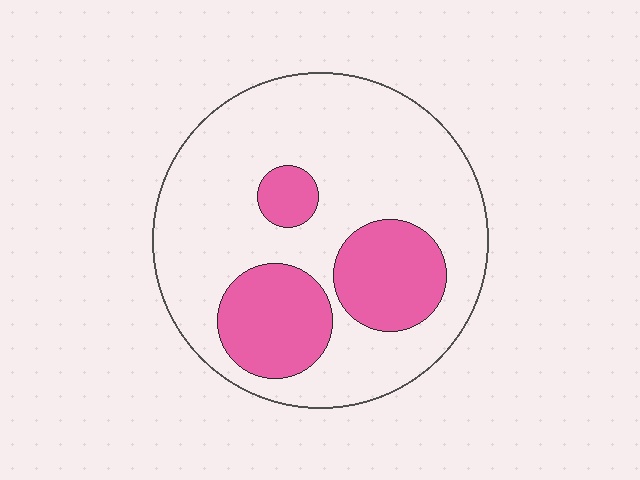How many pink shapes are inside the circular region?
3.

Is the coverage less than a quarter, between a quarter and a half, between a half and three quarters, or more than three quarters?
Between a quarter and a half.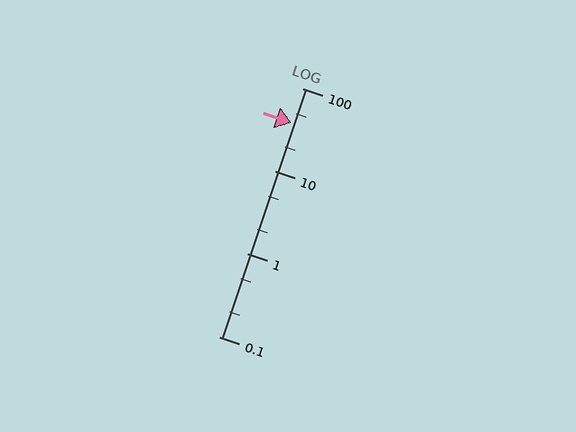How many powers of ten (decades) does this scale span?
The scale spans 3 decades, from 0.1 to 100.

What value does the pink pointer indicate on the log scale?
The pointer indicates approximately 38.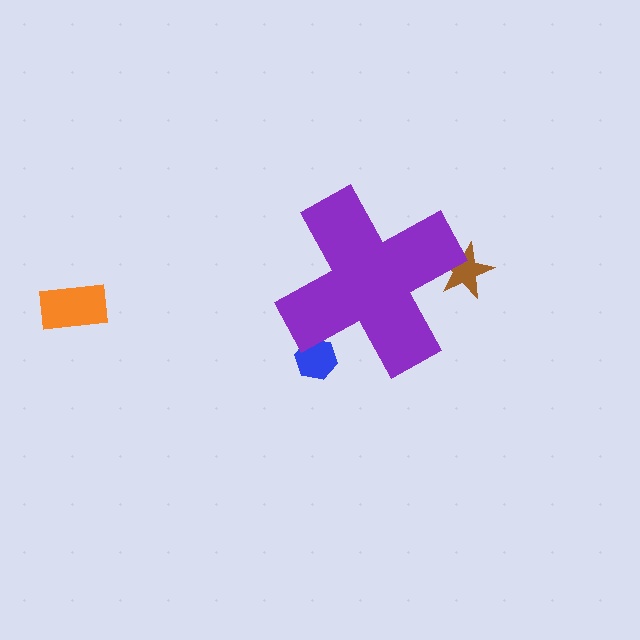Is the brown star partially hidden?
Yes, the brown star is partially hidden behind the purple cross.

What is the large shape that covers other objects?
A purple cross.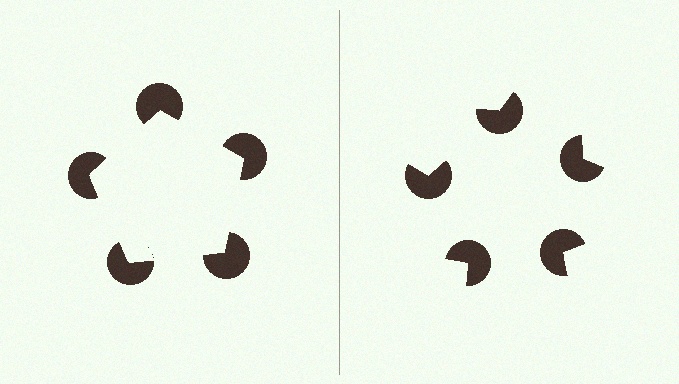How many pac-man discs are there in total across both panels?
10 — 5 on each side.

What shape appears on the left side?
An illusory pentagon.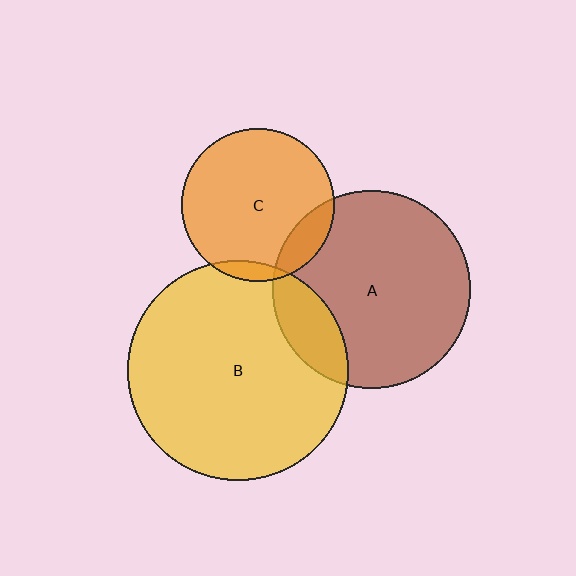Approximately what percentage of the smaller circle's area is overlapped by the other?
Approximately 5%.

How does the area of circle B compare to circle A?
Approximately 1.2 times.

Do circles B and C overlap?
Yes.